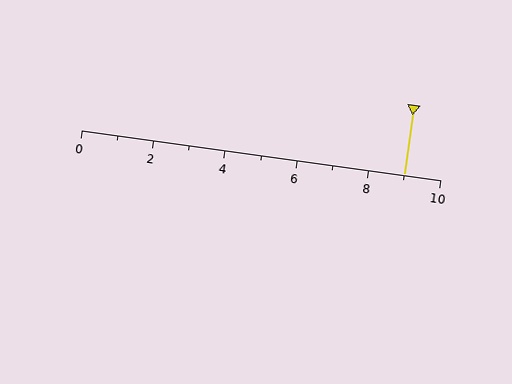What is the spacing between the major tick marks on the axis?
The major ticks are spaced 2 apart.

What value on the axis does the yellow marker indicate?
The marker indicates approximately 9.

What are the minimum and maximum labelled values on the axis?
The axis runs from 0 to 10.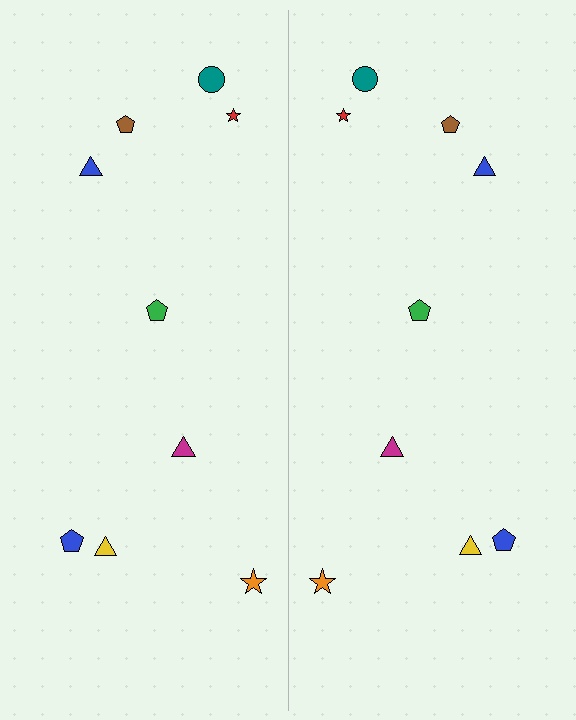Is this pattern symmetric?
Yes, this pattern has bilateral (reflection) symmetry.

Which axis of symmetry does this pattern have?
The pattern has a vertical axis of symmetry running through the center of the image.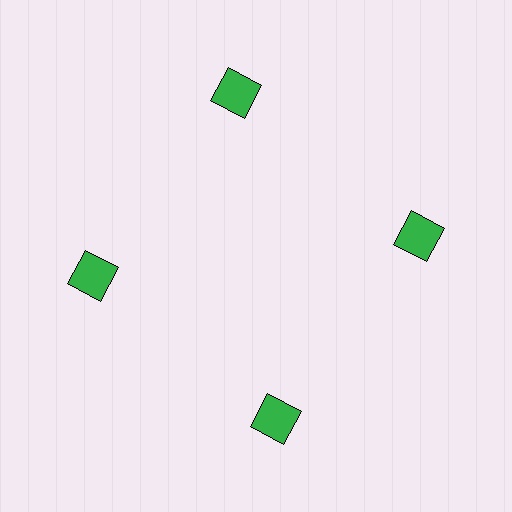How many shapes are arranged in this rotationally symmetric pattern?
There are 4 shapes, arranged in 4 groups of 1.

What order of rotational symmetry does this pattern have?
This pattern has 4-fold rotational symmetry.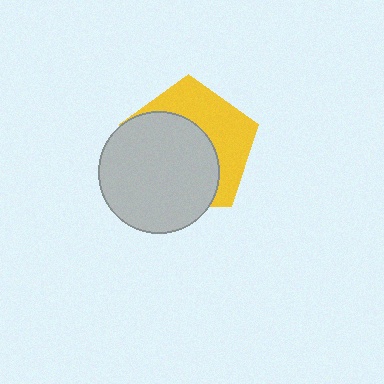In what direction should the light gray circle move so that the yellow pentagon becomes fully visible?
The light gray circle should move toward the lower-left. That is the shortest direction to clear the overlap and leave the yellow pentagon fully visible.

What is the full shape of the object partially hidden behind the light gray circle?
The partially hidden object is a yellow pentagon.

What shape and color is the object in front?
The object in front is a light gray circle.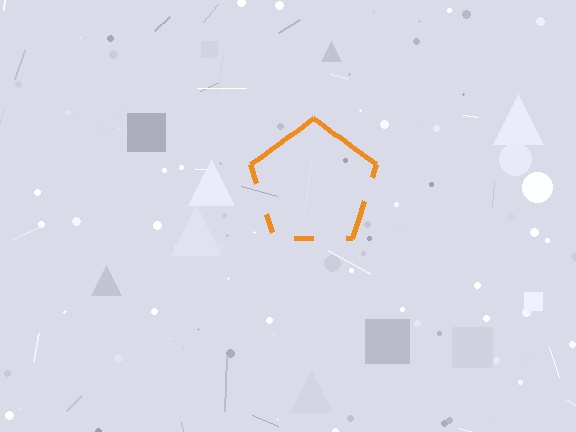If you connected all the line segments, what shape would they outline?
They would outline a pentagon.